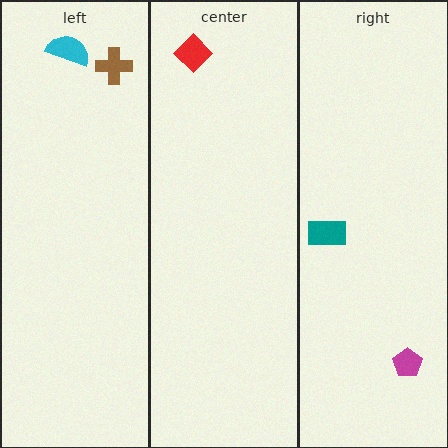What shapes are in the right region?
The magenta pentagon, the teal rectangle.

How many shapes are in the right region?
2.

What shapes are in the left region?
The brown cross, the cyan semicircle.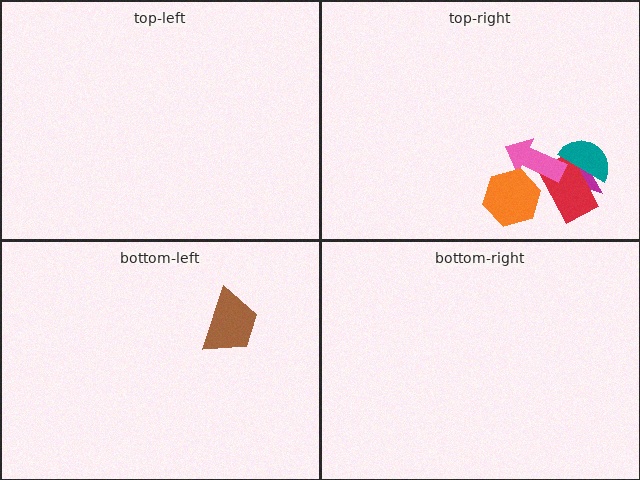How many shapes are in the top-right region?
5.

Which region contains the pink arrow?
The top-right region.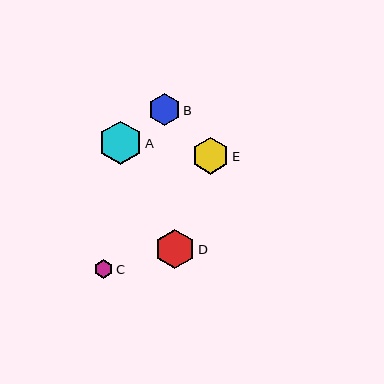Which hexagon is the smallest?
Hexagon C is the smallest with a size of approximately 19 pixels.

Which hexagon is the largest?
Hexagon A is the largest with a size of approximately 43 pixels.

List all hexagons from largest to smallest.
From largest to smallest: A, D, E, B, C.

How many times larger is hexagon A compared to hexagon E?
Hexagon A is approximately 1.2 times the size of hexagon E.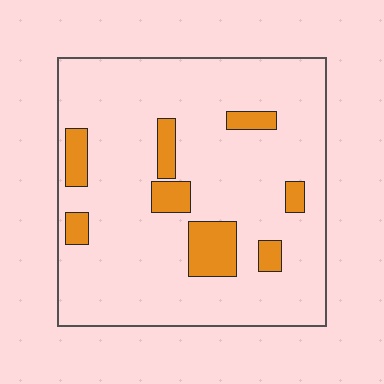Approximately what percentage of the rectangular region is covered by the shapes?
Approximately 15%.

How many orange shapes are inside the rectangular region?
8.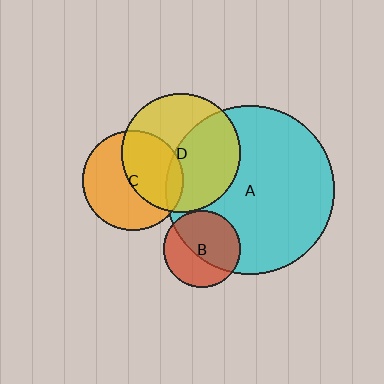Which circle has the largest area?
Circle A (cyan).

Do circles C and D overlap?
Yes.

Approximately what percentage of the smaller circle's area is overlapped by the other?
Approximately 45%.